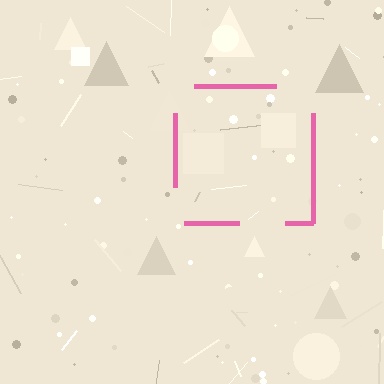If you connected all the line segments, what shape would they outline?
They would outline a square.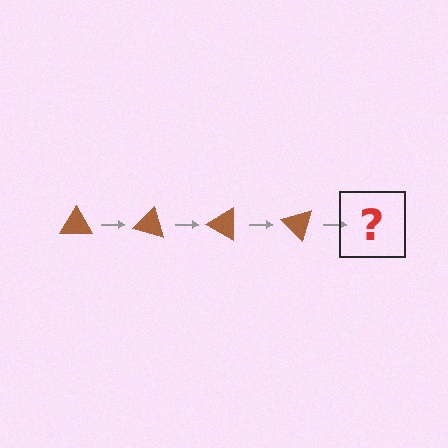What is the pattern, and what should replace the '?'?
The pattern is that the triangle rotates 15 degrees each step. The '?' should be a brown triangle rotated 60 degrees.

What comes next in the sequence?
The next element should be a brown triangle rotated 60 degrees.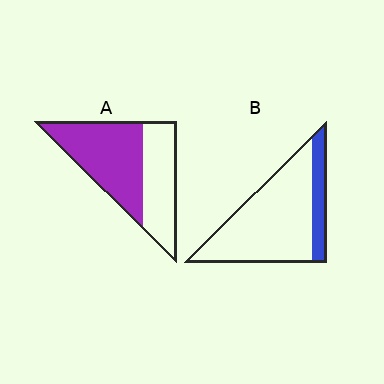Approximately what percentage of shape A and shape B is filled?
A is approximately 60% and B is approximately 20%.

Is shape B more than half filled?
No.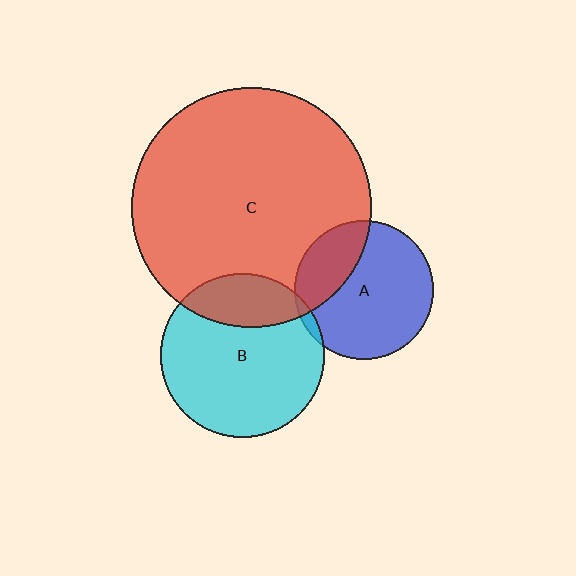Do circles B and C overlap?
Yes.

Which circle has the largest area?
Circle C (red).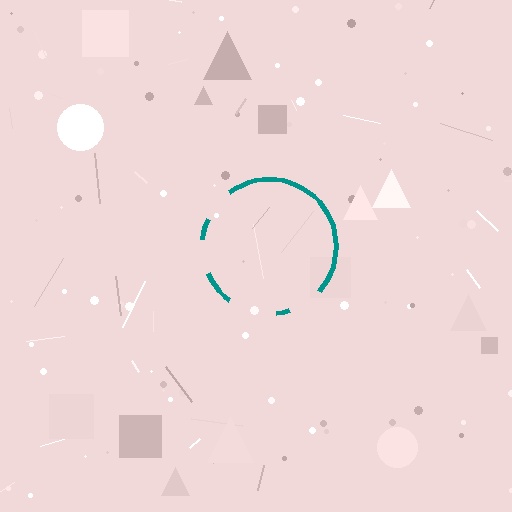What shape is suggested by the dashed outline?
The dashed outline suggests a circle.